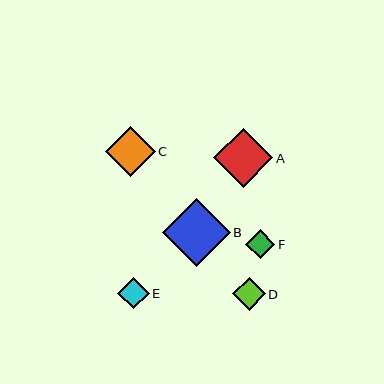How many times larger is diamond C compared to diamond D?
Diamond C is approximately 1.5 times the size of diamond D.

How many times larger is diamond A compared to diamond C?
Diamond A is approximately 1.2 times the size of diamond C.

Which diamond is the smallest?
Diamond F is the smallest with a size of approximately 29 pixels.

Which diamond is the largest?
Diamond B is the largest with a size of approximately 68 pixels.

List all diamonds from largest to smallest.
From largest to smallest: B, A, C, D, E, F.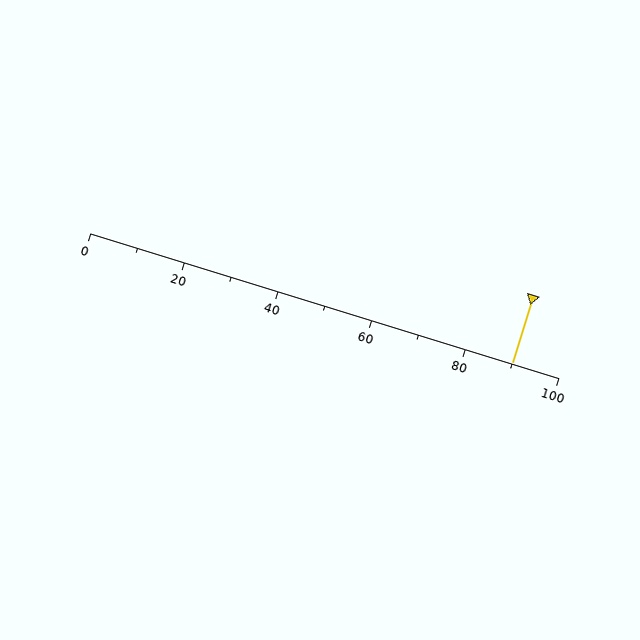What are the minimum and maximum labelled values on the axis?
The axis runs from 0 to 100.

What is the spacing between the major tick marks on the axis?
The major ticks are spaced 20 apart.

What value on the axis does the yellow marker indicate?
The marker indicates approximately 90.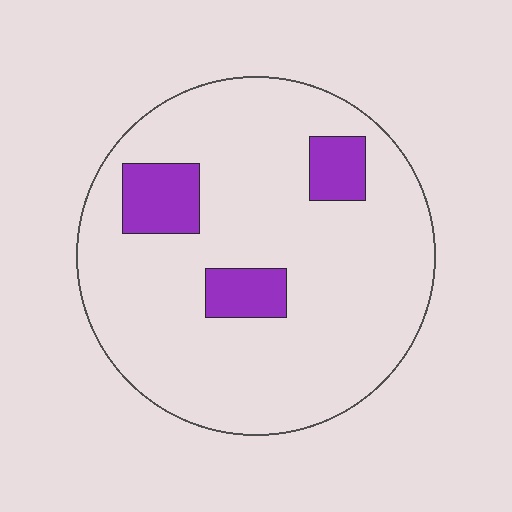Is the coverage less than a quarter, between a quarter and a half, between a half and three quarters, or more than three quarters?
Less than a quarter.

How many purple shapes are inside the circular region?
3.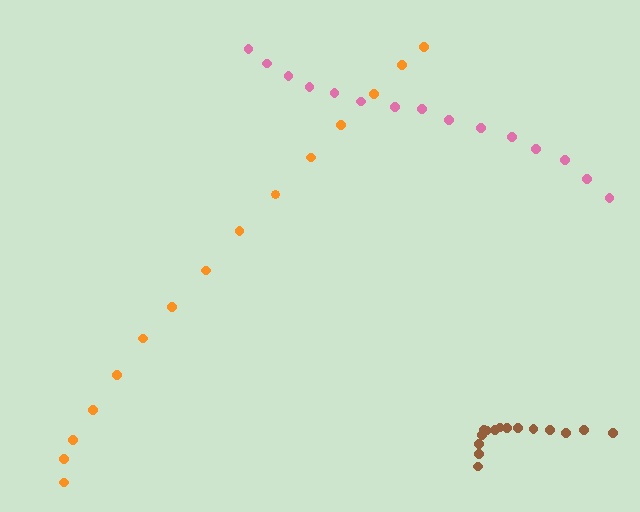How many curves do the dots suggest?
There are 3 distinct paths.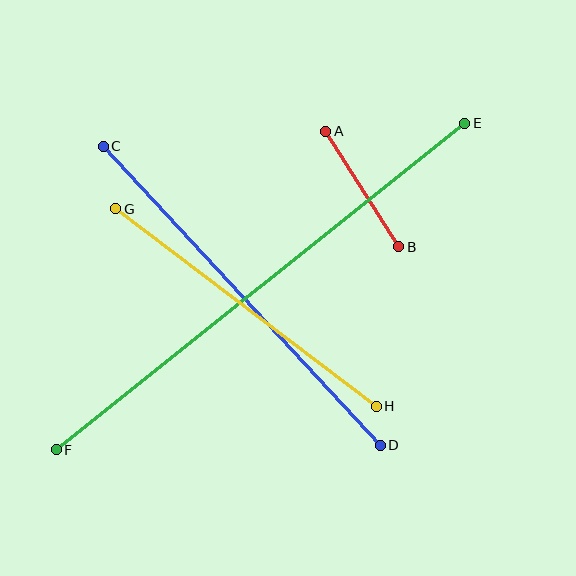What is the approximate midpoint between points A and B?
The midpoint is at approximately (362, 189) pixels.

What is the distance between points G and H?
The distance is approximately 327 pixels.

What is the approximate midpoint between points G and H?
The midpoint is at approximately (246, 307) pixels.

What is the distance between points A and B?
The distance is approximately 137 pixels.